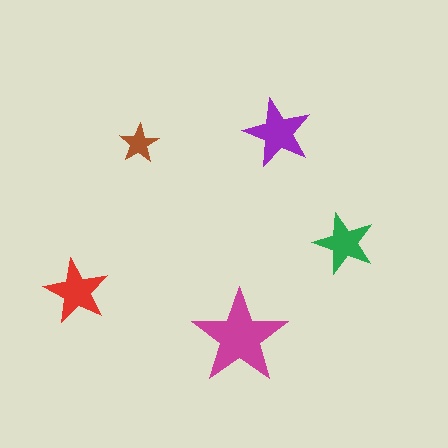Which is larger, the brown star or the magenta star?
The magenta one.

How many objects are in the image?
There are 5 objects in the image.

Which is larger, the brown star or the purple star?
The purple one.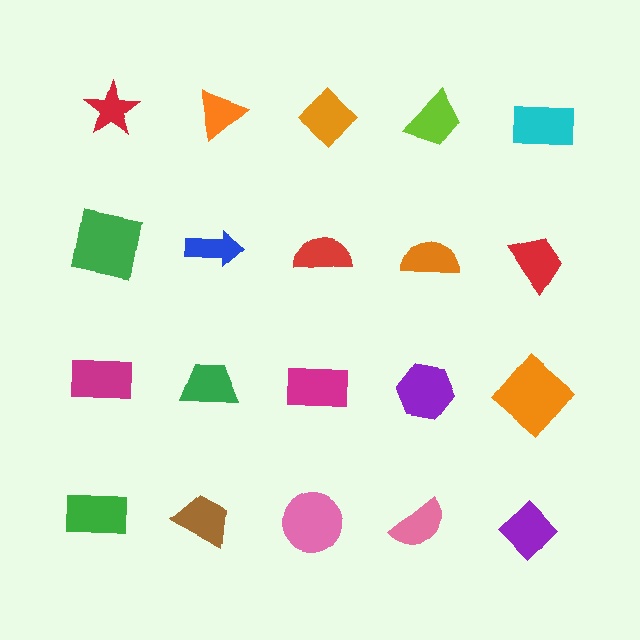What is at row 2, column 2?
A blue arrow.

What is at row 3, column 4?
A purple hexagon.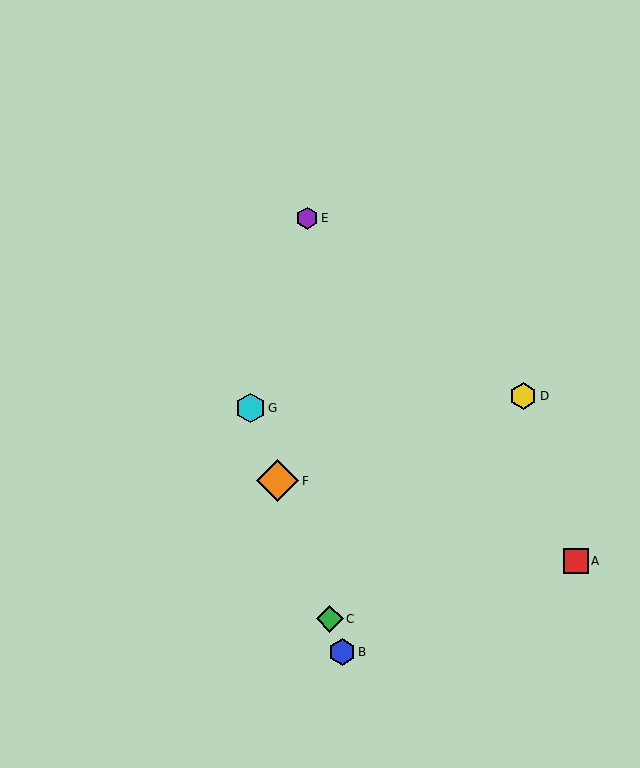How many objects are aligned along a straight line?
4 objects (B, C, F, G) are aligned along a straight line.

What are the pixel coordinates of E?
Object E is at (307, 218).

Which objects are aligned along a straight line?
Objects B, C, F, G are aligned along a straight line.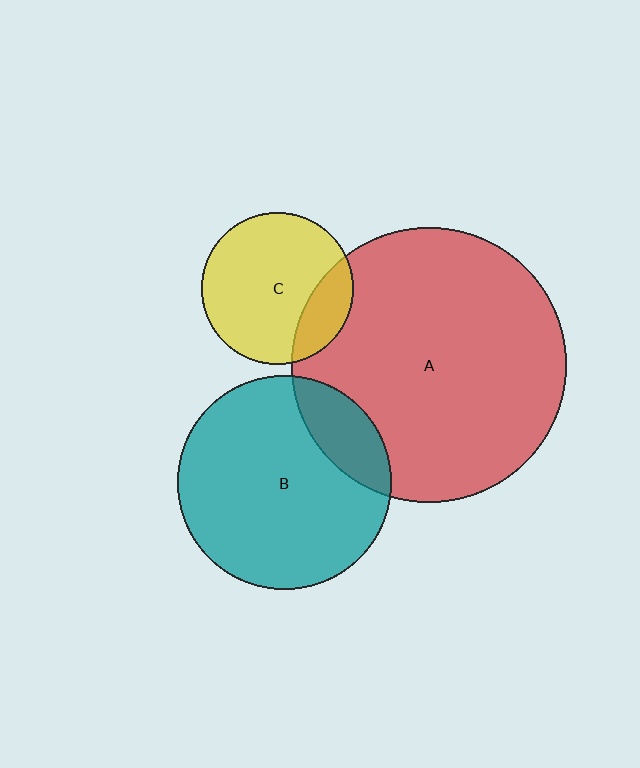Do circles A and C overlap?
Yes.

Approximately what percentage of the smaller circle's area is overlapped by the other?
Approximately 20%.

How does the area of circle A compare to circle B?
Approximately 1.7 times.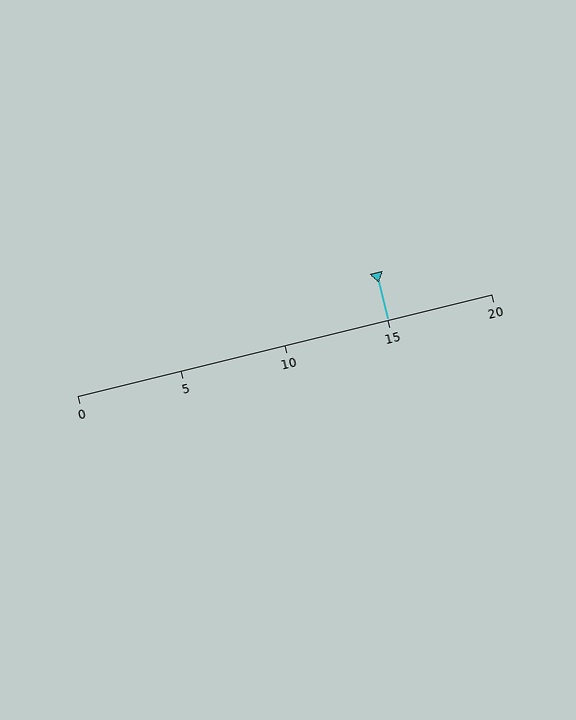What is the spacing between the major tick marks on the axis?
The major ticks are spaced 5 apart.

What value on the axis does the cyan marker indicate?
The marker indicates approximately 15.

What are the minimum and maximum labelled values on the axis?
The axis runs from 0 to 20.